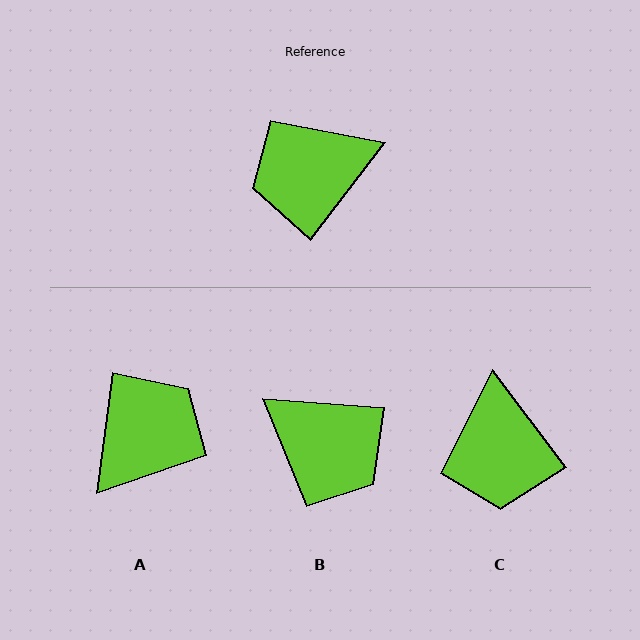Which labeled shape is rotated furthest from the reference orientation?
A, about 150 degrees away.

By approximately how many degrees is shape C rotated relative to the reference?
Approximately 74 degrees counter-clockwise.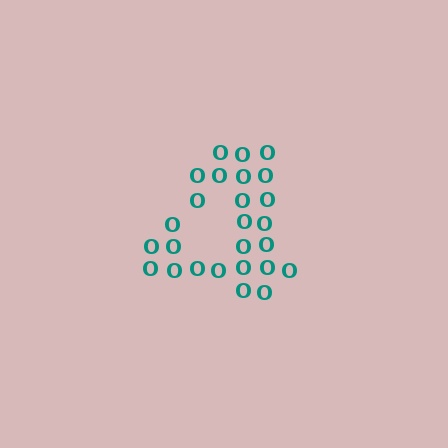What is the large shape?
The large shape is the digit 4.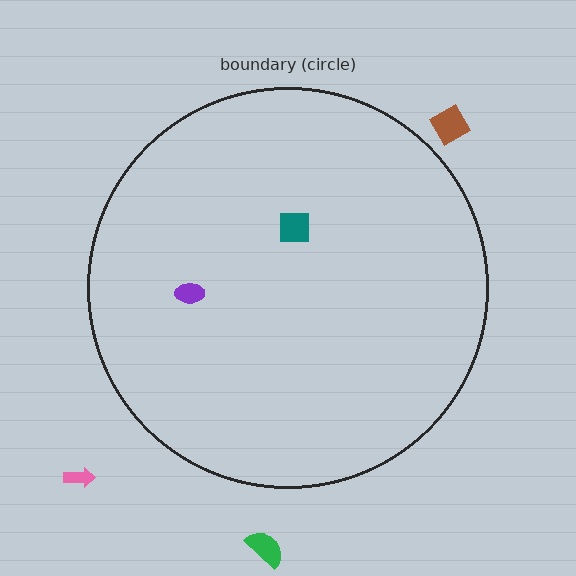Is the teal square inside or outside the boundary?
Inside.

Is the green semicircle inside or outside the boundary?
Outside.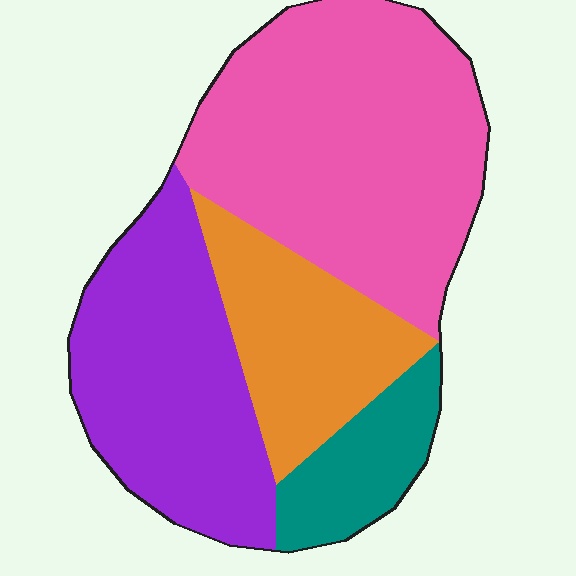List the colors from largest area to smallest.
From largest to smallest: pink, purple, orange, teal.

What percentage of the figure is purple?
Purple takes up about one quarter (1/4) of the figure.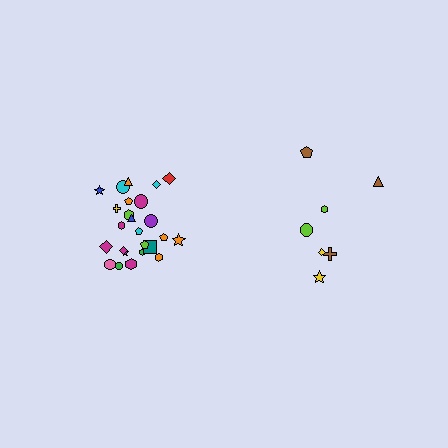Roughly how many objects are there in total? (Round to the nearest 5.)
Roughly 35 objects in total.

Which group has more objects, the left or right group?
The left group.